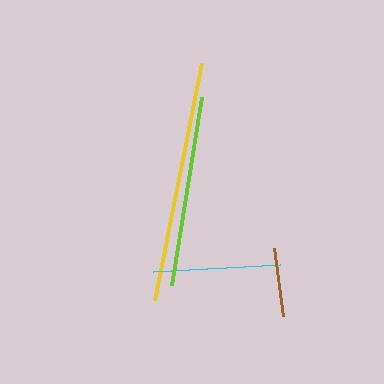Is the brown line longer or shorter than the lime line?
The lime line is longer than the brown line.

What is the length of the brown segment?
The brown segment is approximately 69 pixels long.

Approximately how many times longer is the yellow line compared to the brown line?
The yellow line is approximately 3.5 times the length of the brown line.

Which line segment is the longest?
The yellow line is the longest at approximately 242 pixels.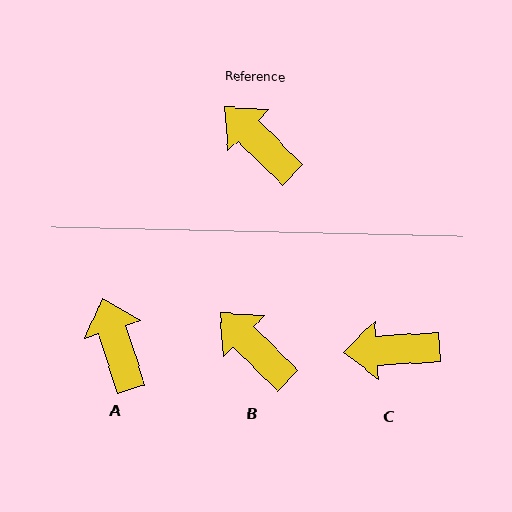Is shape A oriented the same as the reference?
No, it is off by about 28 degrees.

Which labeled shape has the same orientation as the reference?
B.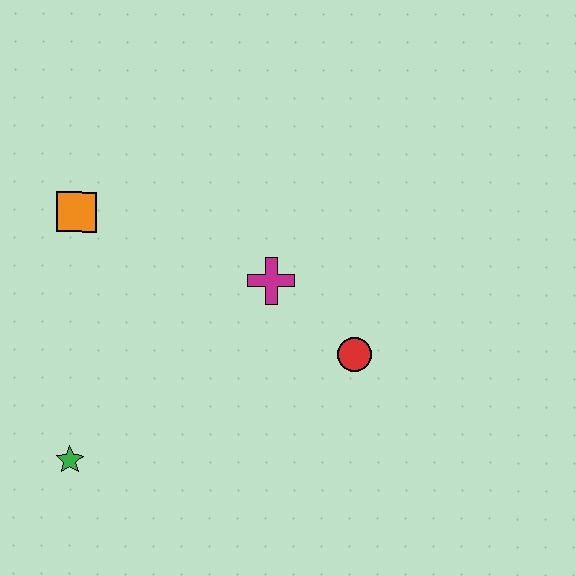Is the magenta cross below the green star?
No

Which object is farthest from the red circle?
The orange square is farthest from the red circle.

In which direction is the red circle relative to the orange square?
The red circle is to the right of the orange square.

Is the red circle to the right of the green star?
Yes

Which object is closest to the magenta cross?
The red circle is closest to the magenta cross.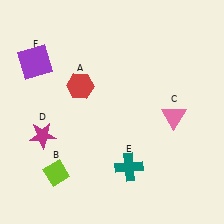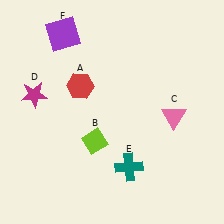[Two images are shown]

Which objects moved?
The objects that moved are: the lime diamond (B), the magenta star (D), the purple square (F).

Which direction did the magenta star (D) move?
The magenta star (D) moved up.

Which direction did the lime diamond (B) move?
The lime diamond (B) moved right.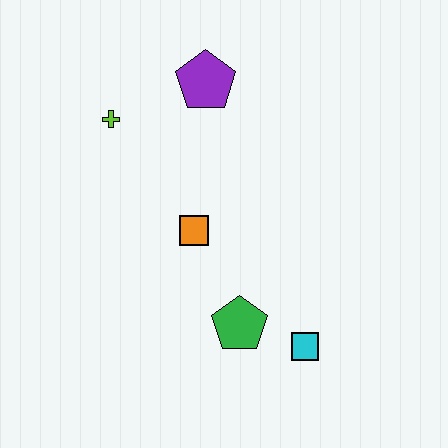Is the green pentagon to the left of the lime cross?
No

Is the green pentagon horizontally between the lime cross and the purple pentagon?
No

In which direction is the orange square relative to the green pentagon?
The orange square is above the green pentagon.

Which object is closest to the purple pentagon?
The lime cross is closest to the purple pentagon.